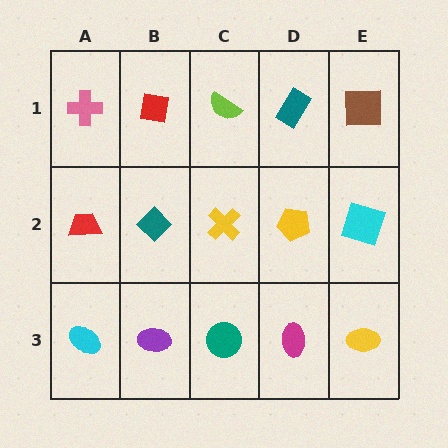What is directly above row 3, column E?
A cyan square.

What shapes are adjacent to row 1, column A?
A red trapezoid (row 2, column A), a red square (row 1, column B).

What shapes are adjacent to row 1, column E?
A cyan square (row 2, column E), a teal rectangle (row 1, column D).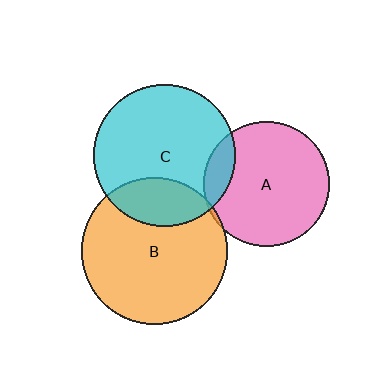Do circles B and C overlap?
Yes.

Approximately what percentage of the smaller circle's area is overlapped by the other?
Approximately 25%.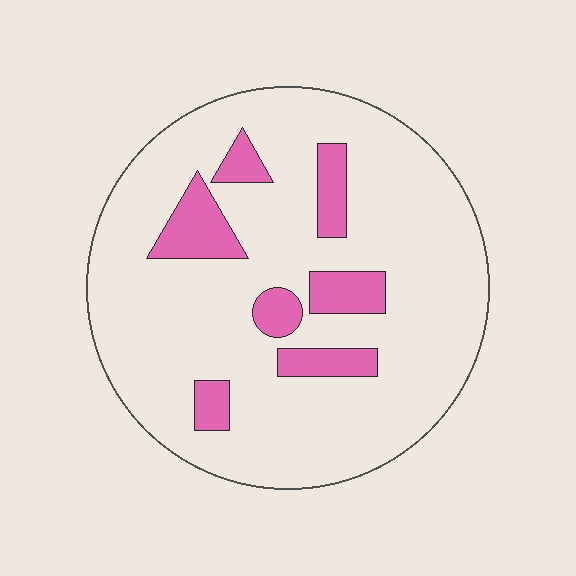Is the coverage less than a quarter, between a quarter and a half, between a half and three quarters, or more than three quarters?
Less than a quarter.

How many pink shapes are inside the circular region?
7.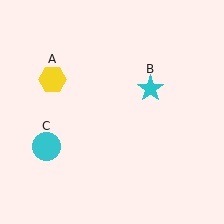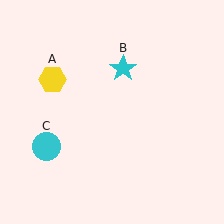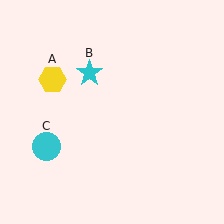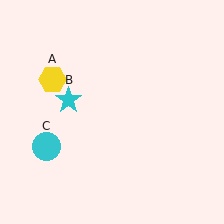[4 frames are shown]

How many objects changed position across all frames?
1 object changed position: cyan star (object B).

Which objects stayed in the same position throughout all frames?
Yellow hexagon (object A) and cyan circle (object C) remained stationary.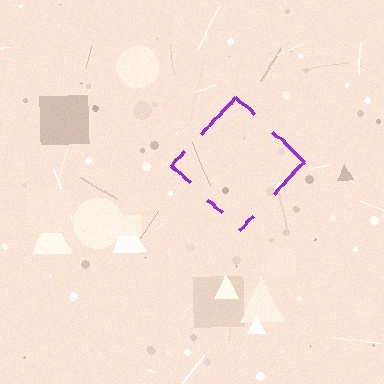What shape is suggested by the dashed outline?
The dashed outline suggests a diamond.